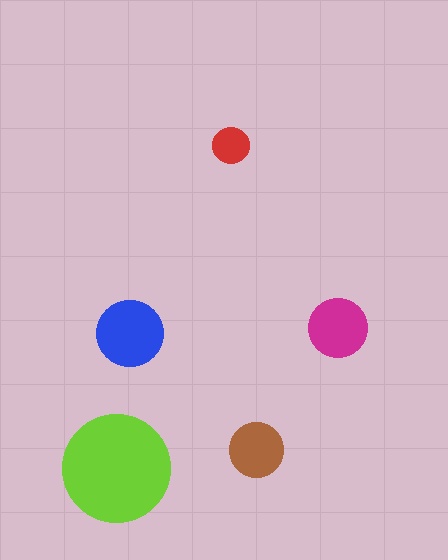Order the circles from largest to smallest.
the lime one, the blue one, the magenta one, the brown one, the red one.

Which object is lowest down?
The lime circle is bottommost.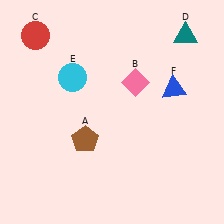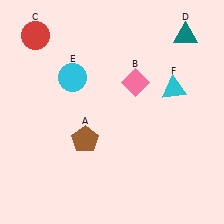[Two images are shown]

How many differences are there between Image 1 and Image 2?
There is 1 difference between the two images.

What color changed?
The triangle (F) changed from blue in Image 1 to cyan in Image 2.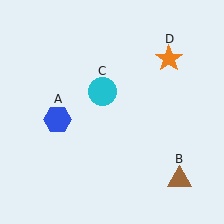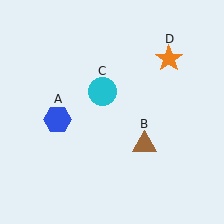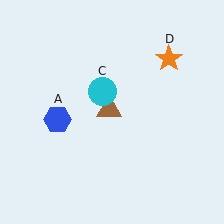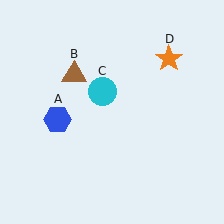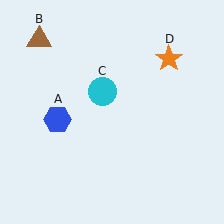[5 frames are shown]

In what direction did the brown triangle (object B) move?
The brown triangle (object B) moved up and to the left.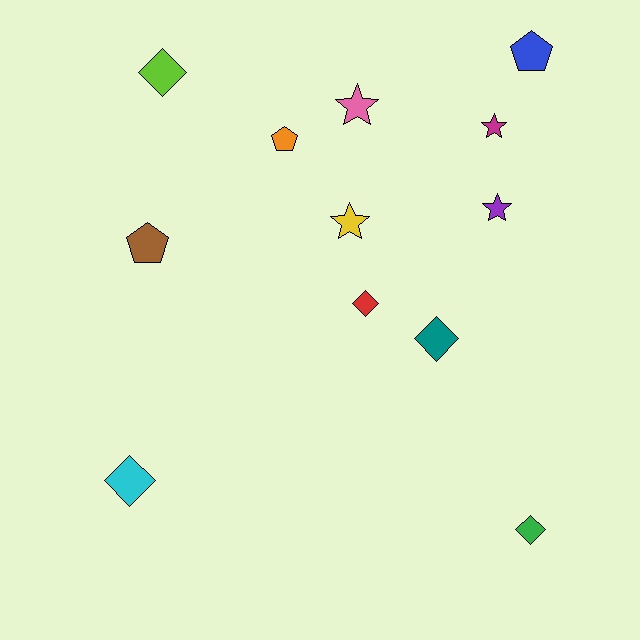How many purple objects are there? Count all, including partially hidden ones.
There is 1 purple object.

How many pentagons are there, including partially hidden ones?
There are 3 pentagons.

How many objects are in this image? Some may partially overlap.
There are 12 objects.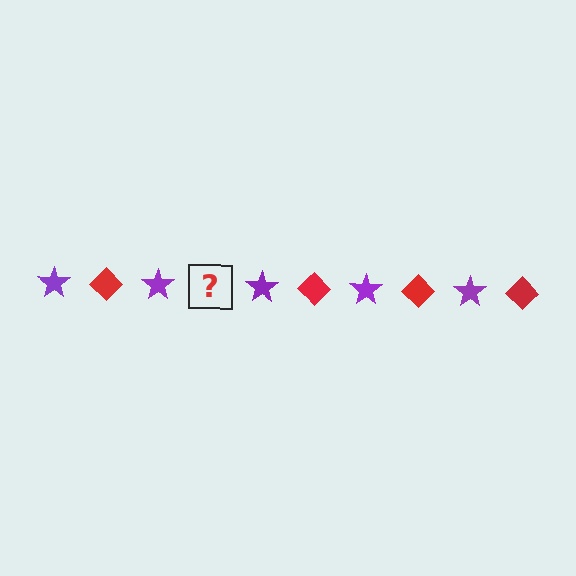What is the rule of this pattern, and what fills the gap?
The rule is that the pattern alternates between purple star and red diamond. The gap should be filled with a red diamond.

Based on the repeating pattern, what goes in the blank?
The blank should be a red diamond.